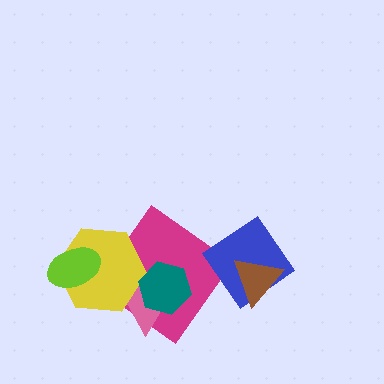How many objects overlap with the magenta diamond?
3 objects overlap with the magenta diamond.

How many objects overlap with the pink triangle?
3 objects overlap with the pink triangle.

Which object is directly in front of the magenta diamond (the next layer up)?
The pink triangle is directly in front of the magenta diamond.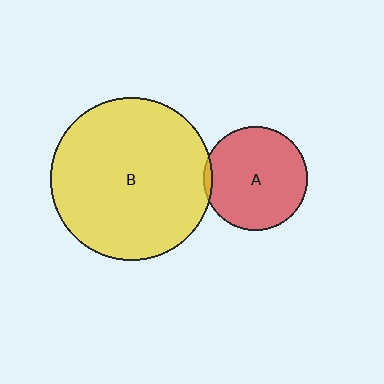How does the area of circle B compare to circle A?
Approximately 2.5 times.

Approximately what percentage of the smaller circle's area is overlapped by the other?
Approximately 5%.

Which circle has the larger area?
Circle B (yellow).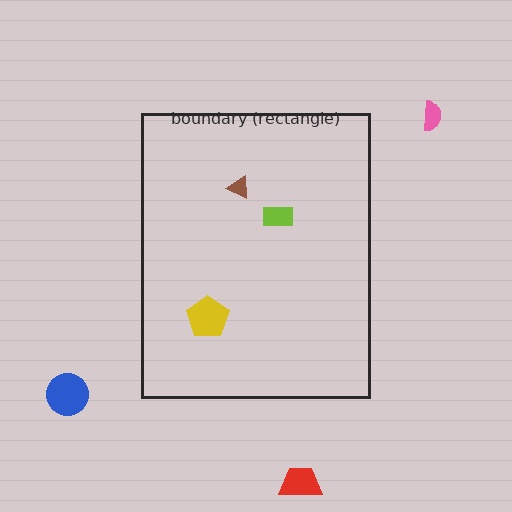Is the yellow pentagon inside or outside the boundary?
Inside.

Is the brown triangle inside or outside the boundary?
Inside.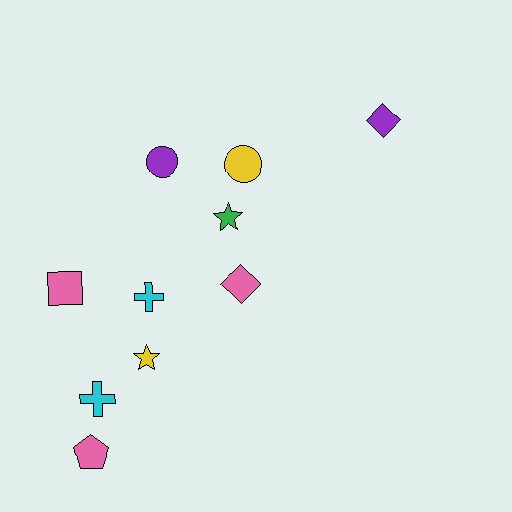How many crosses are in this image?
There are 2 crosses.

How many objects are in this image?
There are 10 objects.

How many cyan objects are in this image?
There are 2 cyan objects.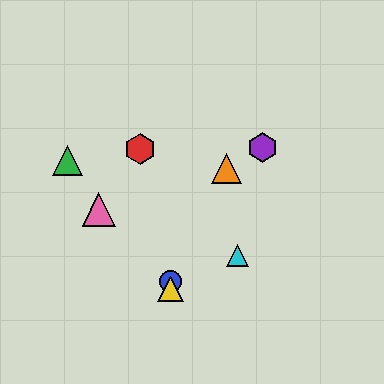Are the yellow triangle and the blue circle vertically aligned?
Yes, both are at x≈170.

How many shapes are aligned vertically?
2 shapes (the blue circle, the yellow triangle) are aligned vertically.